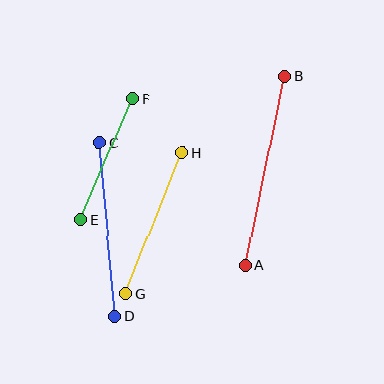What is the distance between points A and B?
The distance is approximately 193 pixels.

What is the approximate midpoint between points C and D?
The midpoint is at approximately (107, 229) pixels.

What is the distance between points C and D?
The distance is approximately 174 pixels.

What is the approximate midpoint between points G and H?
The midpoint is at approximately (154, 223) pixels.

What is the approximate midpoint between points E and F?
The midpoint is at approximately (107, 159) pixels.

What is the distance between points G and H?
The distance is approximately 152 pixels.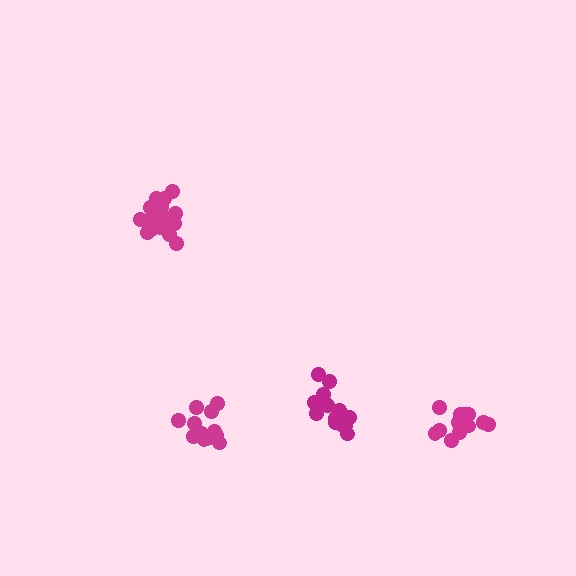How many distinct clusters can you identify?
There are 4 distinct clusters.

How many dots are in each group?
Group 1: 13 dots, Group 2: 16 dots, Group 3: 18 dots, Group 4: 13 dots (60 total).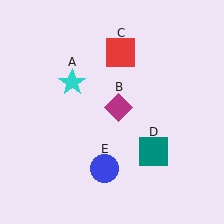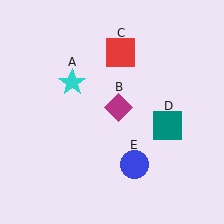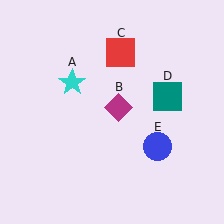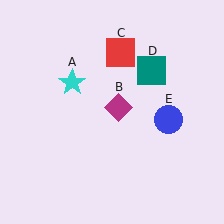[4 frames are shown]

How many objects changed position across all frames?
2 objects changed position: teal square (object D), blue circle (object E).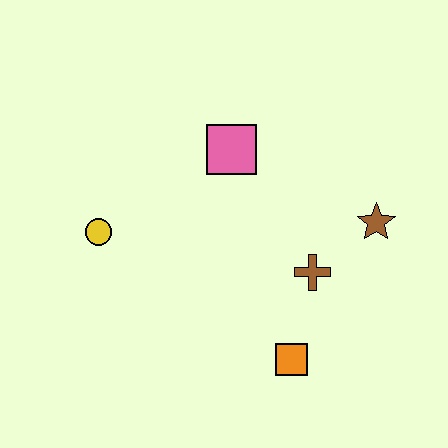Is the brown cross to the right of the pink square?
Yes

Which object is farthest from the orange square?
The yellow circle is farthest from the orange square.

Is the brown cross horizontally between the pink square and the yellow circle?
No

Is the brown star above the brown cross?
Yes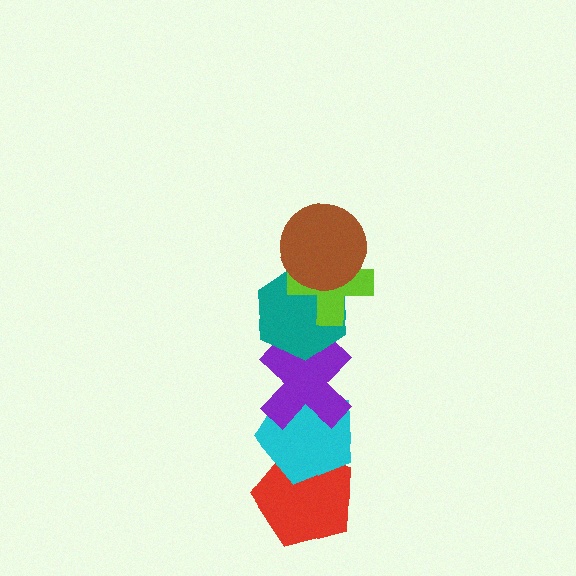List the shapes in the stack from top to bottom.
From top to bottom: the brown circle, the lime cross, the teal hexagon, the purple cross, the cyan pentagon, the red pentagon.